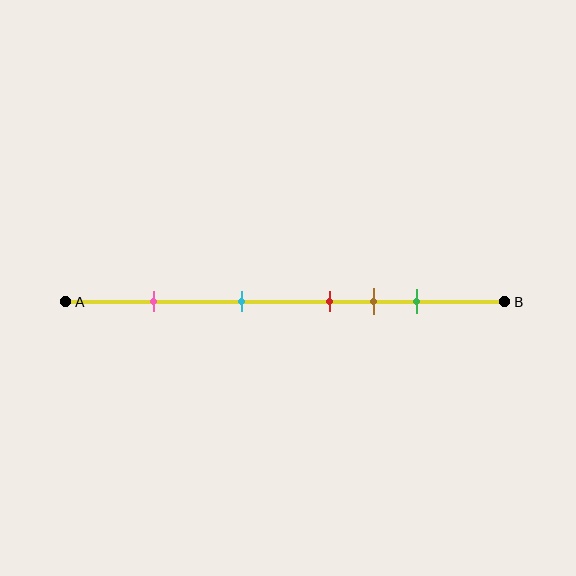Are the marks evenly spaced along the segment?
No, the marks are not evenly spaced.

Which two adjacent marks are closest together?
The red and brown marks are the closest adjacent pair.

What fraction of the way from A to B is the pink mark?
The pink mark is approximately 20% (0.2) of the way from A to B.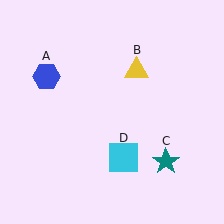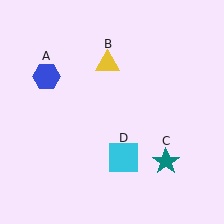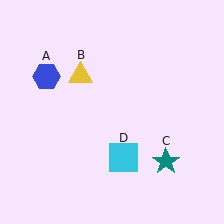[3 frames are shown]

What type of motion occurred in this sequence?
The yellow triangle (object B) rotated counterclockwise around the center of the scene.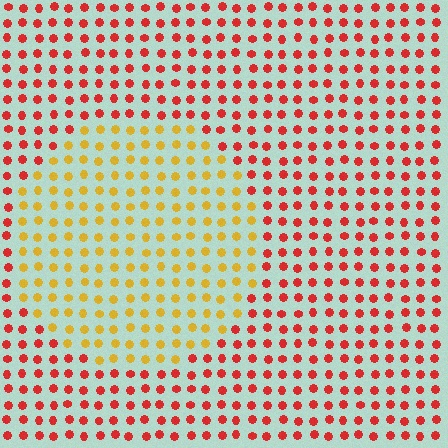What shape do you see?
I see a circle.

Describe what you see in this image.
The image is filled with small red elements in a uniform arrangement. A circle-shaped region is visible where the elements are tinted to a slightly different hue, forming a subtle color boundary.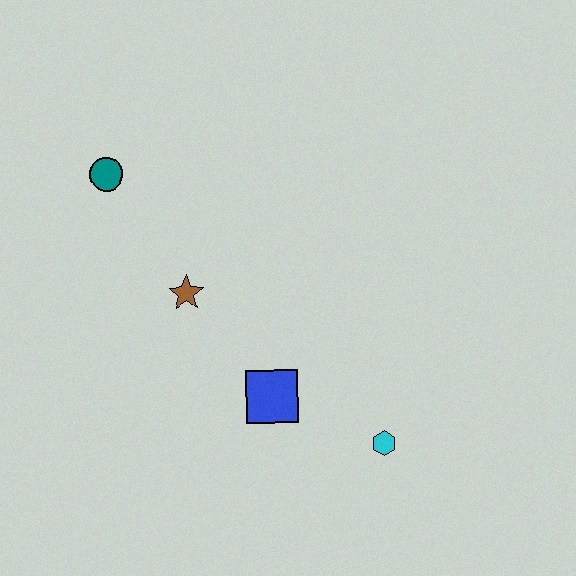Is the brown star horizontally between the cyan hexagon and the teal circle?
Yes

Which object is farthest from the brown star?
The cyan hexagon is farthest from the brown star.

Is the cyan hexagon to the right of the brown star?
Yes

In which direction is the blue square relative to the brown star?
The blue square is below the brown star.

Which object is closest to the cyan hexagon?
The blue square is closest to the cyan hexagon.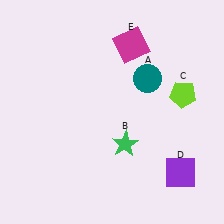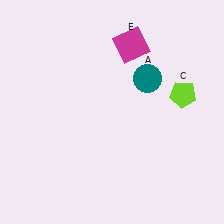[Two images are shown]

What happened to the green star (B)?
The green star (B) was removed in Image 2. It was in the bottom-right area of Image 1.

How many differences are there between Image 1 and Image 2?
There are 2 differences between the two images.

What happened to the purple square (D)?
The purple square (D) was removed in Image 2. It was in the bottom-right area of Image 1.